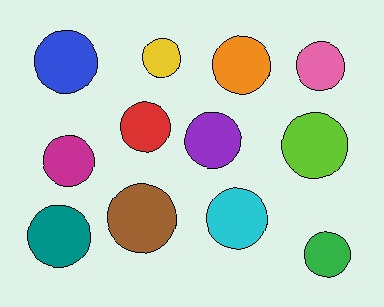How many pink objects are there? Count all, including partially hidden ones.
There is 1 pink object.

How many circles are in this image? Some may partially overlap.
There are 12 circles.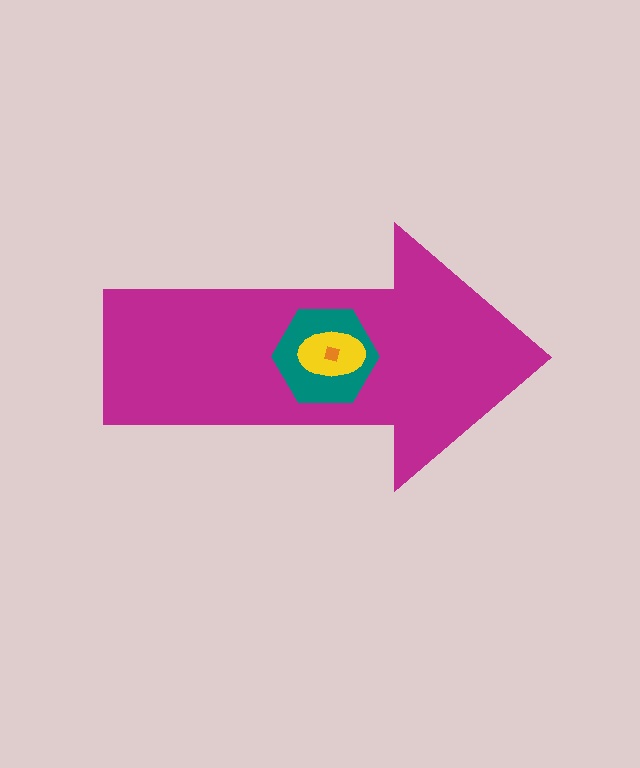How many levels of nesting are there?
4.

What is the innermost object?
The orange square.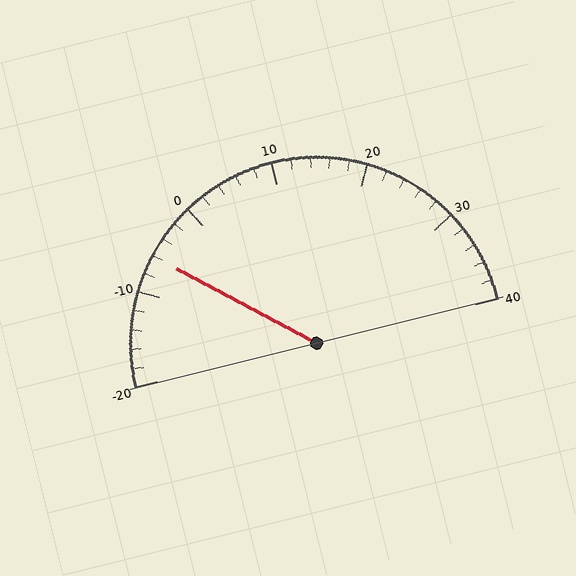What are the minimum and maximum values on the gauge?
The gauge ranges from -20 to 40.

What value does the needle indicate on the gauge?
The needle indicates approximately -6.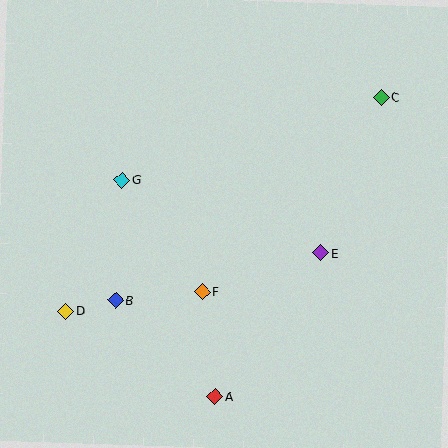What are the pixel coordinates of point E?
Point E is at (321, 253).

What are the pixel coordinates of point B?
Point B is at (116, 300).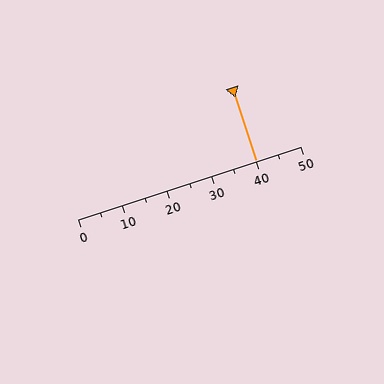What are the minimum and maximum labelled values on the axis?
The axis runs from 0 to 50.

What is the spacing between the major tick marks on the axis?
The major ticks are spaced 10 apart.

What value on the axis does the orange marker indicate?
The marker indicates approximately 40.